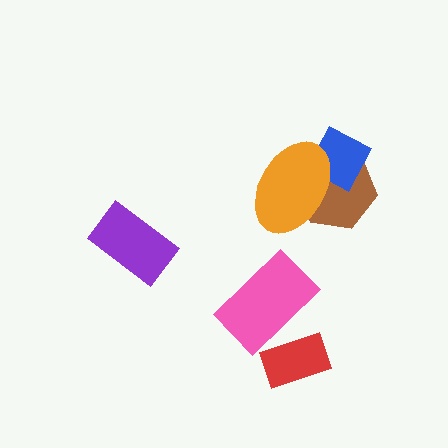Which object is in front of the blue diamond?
The orange ellipse is in front of the blue diamond.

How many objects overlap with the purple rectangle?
0 objects overlap with the purple rectangle.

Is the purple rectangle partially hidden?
No, no other shape covers it.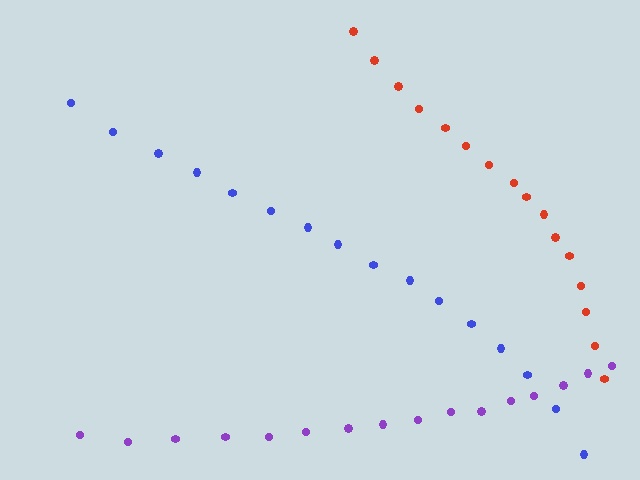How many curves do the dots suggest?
There are 3 distinct paths.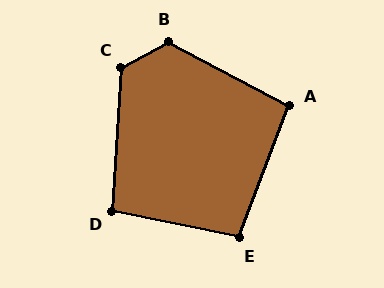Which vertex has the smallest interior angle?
A, at approximately 97 degrees.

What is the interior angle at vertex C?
Approximately 121 degrees (obtuse).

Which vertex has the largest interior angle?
B, at approximately 124 degrees.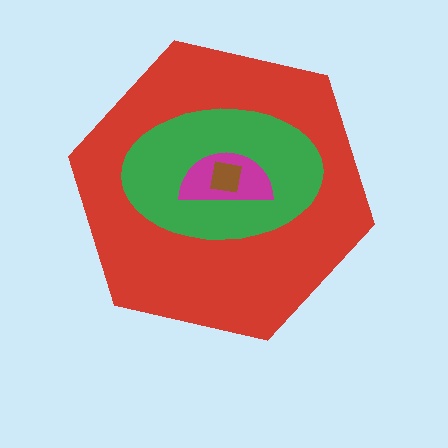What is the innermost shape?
The brown square.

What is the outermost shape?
The red hexagon.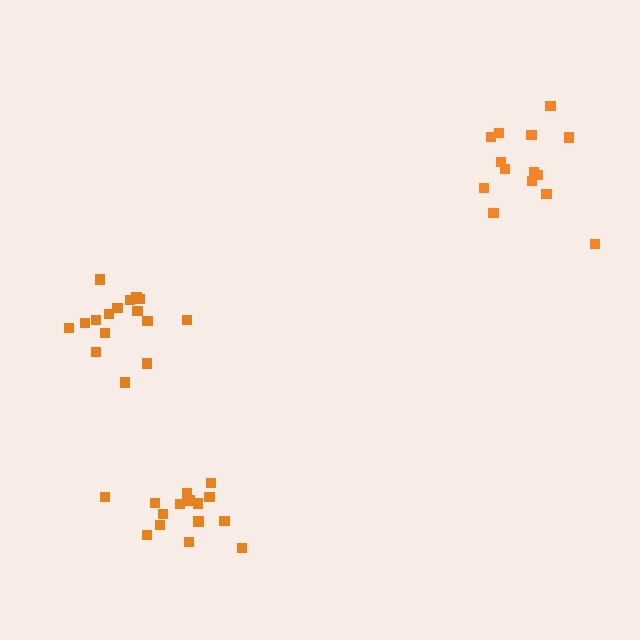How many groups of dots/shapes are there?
There are 3 groups.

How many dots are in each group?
Group 1: 14 dots, Group 2: 15 dots, Group 3: 16 dots (45 total).